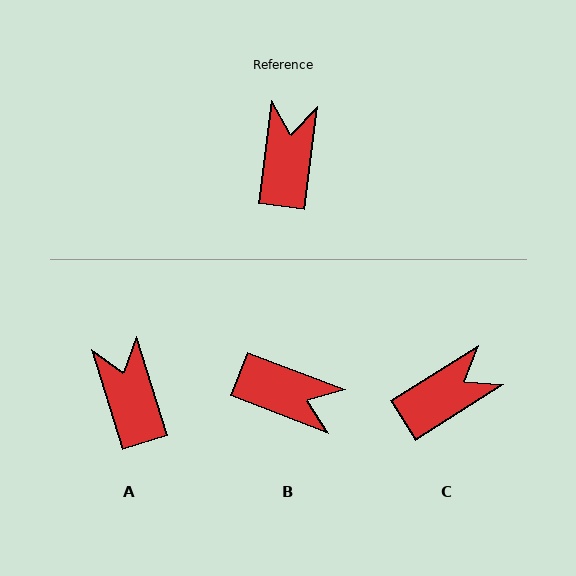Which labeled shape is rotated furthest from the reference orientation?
B, about 104 degrees away.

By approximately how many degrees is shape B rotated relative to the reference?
Approximately 104 degrees clockwise.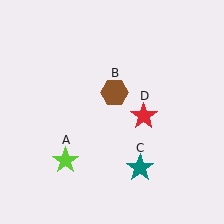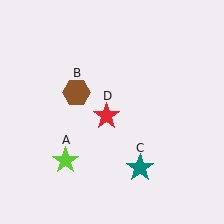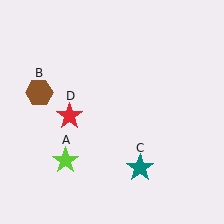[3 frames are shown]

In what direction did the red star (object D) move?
The red star (object D) moved left.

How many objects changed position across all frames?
2 objects changed position: brown hexagon (object B), red star (object D).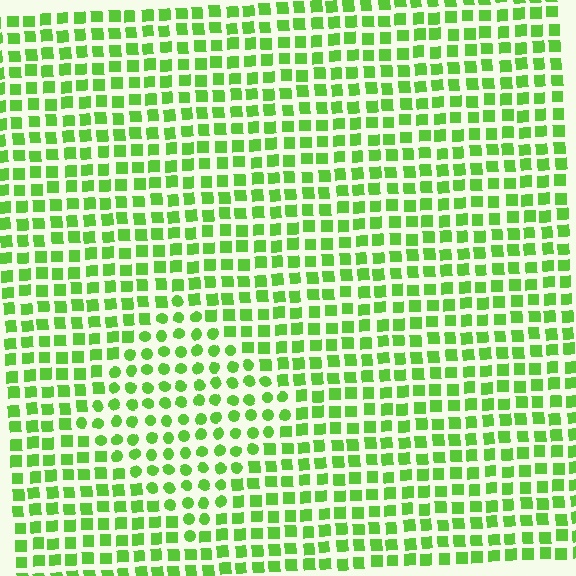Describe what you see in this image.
The image is filled with small lime elements arranged in a uniform grid. A diamond-shaped region contains circles, while the surrounding area contains squares. The boundary is defined purely by the change in element shape.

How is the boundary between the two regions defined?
The boundary is defined by a change in element shape: circles inside vs. squares outside. All elements share the same color and spacing.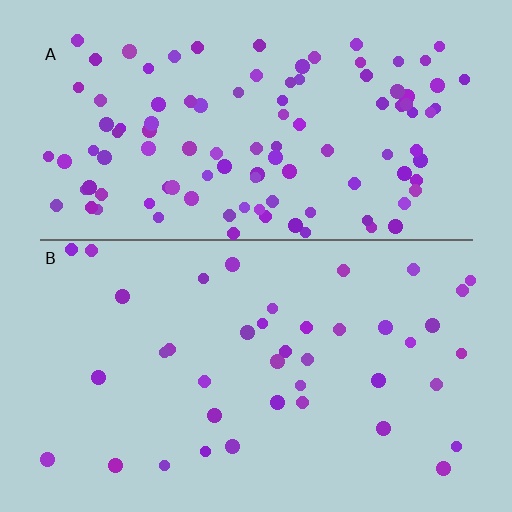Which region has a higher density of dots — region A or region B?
A (the top).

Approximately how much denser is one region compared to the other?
Approximately 2.7× — region A over region B.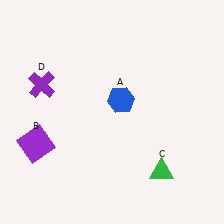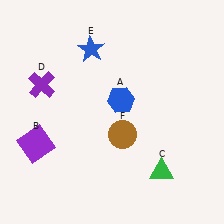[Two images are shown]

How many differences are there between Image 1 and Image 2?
There are 2 differences between the two images.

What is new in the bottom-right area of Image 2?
A brown circle (F) was added in the bottom-right area of Image 2.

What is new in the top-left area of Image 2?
A blue star (E) was added in the top-left area of Image 2.